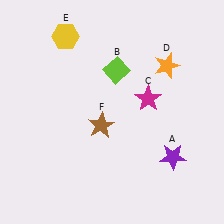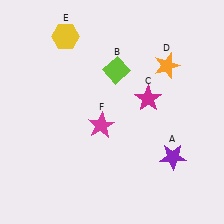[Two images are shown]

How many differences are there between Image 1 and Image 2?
There is 1 difference between the two images.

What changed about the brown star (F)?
In Image 1, F is brown. In Image 2, it changed to magenta.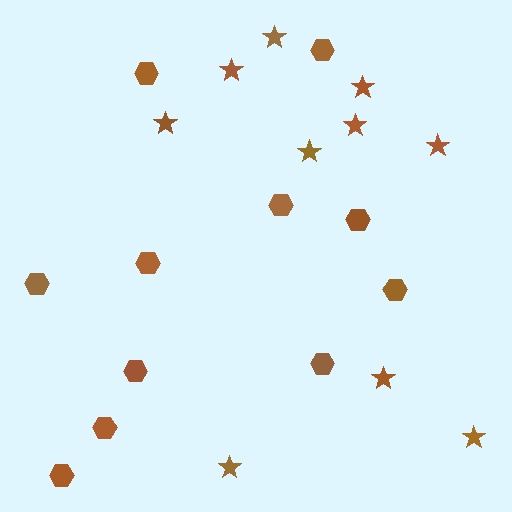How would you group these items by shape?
There are 2 groups: one group of stars (10) and one group of hexagons (11).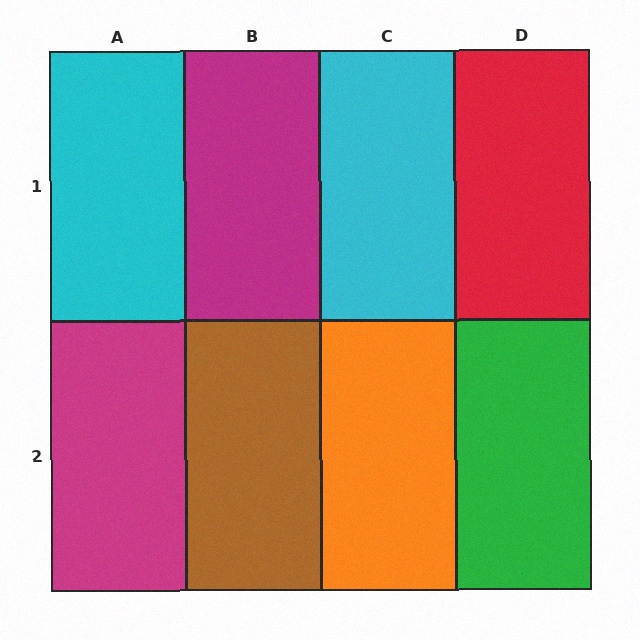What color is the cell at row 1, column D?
Red.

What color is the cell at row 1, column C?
Cyan.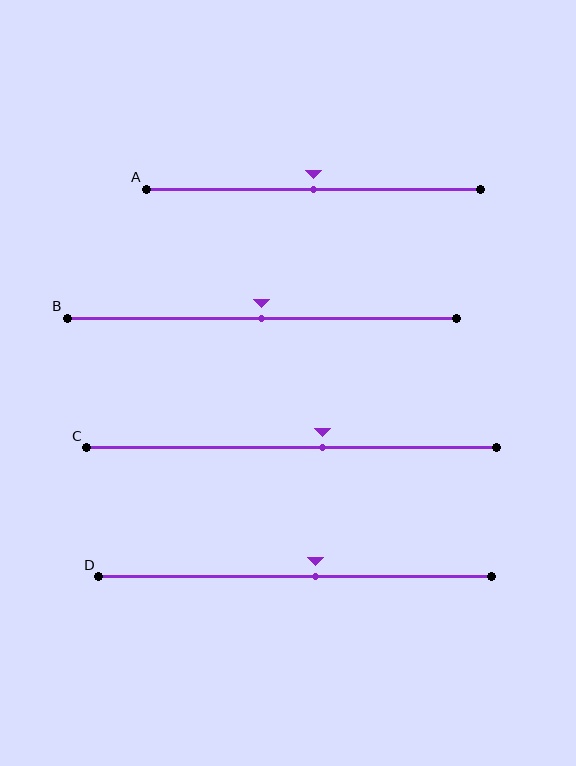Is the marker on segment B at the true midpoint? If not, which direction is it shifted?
Yes, the marker on segment B is at the true midpoint.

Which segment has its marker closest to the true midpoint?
Segment A has its marker closest to the true midpoint.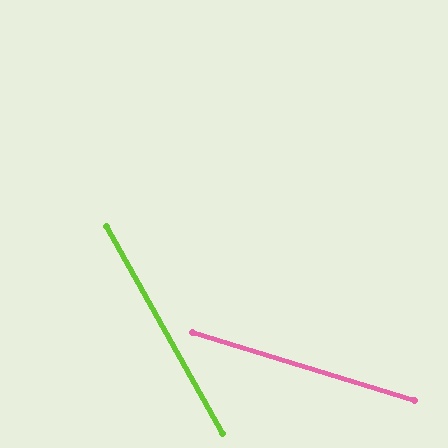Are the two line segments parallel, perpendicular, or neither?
Neither parallel nor perpendicular — they differ by about 44°.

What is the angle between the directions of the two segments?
Approximately 44 degrees.